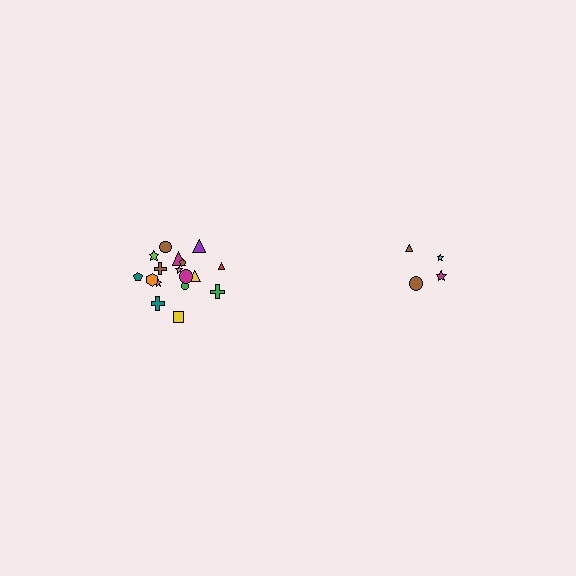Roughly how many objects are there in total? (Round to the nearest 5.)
Roughly 20 objects in total.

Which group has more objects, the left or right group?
The left group.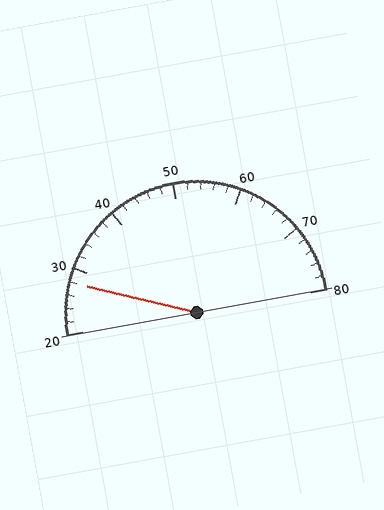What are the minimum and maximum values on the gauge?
The gauge ranges from 20 to 80.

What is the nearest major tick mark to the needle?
The nearest major tick mark is 30.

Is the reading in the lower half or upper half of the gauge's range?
The reading is in the lower half of the range (20 to 80).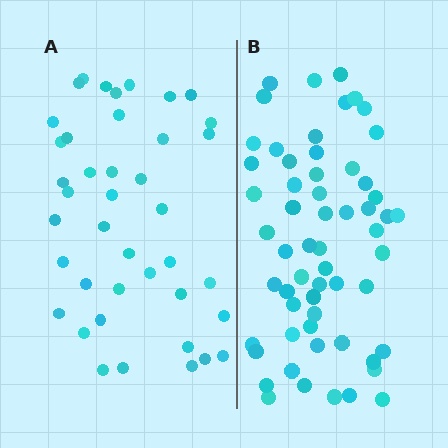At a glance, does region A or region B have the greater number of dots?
Region B (the right region) has more dots.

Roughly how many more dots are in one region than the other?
Region B has approximately 20 more dots than region A.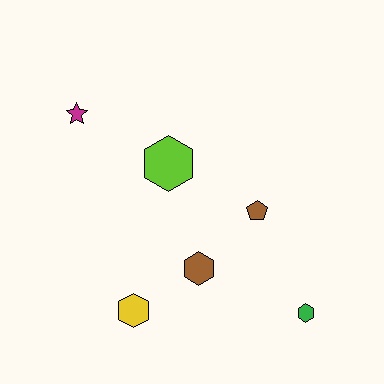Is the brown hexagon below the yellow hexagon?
No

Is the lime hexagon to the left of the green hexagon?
Yes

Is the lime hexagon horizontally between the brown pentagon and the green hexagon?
No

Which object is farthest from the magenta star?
The green hexagon is farthest from the magenta star.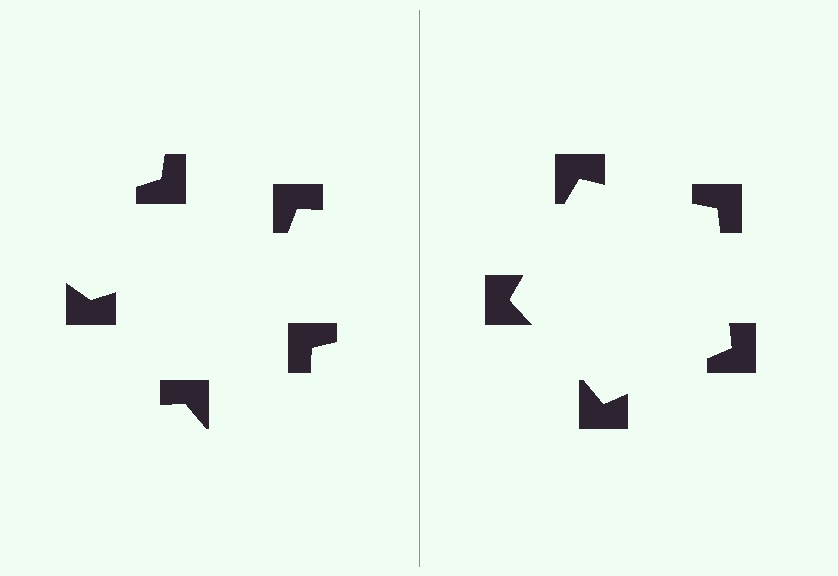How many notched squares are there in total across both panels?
10 — 5 on each side.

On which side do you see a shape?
An illusory pentagon appears on the right side. On the left side the wedge cuts are rotated, so no coherent shape forms.